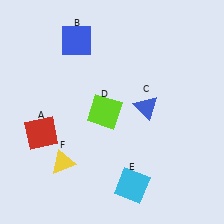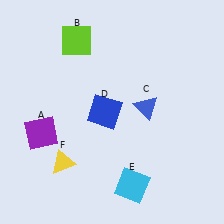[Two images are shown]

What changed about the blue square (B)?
In Image 1, B is blue. In Image 2, it changed to lime.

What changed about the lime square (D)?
In Image 1, D is lime. In Image 2, it changed to blue.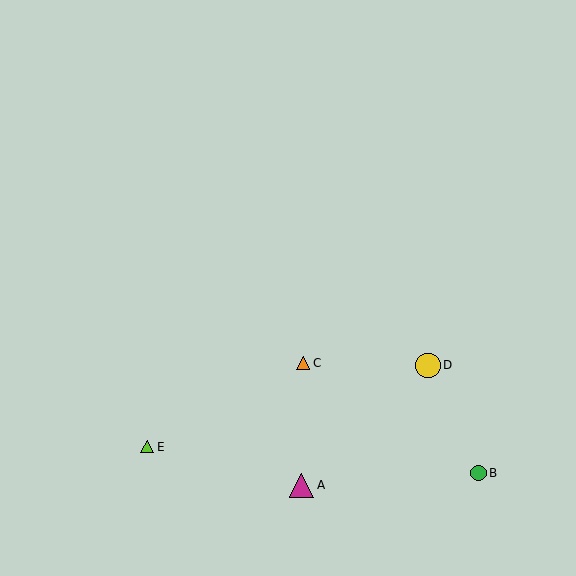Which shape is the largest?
The yellow circle (labeled D) is the largest.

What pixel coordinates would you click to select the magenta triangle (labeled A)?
Click at (302, 485) to select the magenta triangle A.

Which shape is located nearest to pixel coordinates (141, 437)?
The lime triangle (labeled E) at (147, 447) is nearest to that location.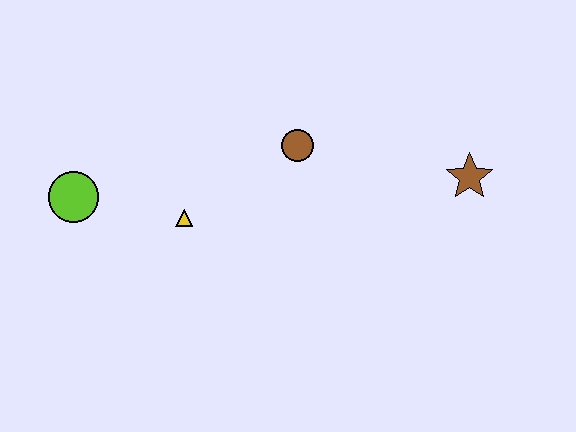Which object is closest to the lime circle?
The yellow triangle is closest to the lime circle.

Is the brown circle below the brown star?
No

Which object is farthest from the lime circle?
The brown star is farthest from the lime circle.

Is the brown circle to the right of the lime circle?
Yes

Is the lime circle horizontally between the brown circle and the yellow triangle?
No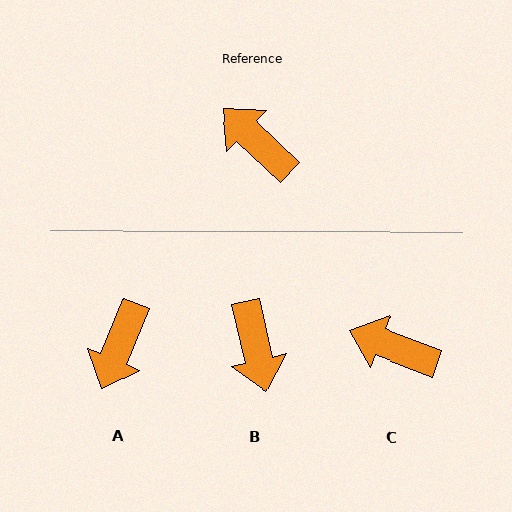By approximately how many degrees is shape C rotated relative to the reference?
Approximately 23 degrees counter-clockwise.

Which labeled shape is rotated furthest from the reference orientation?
B, about 147 degrees away.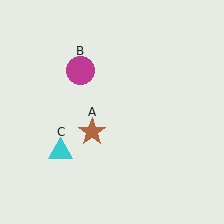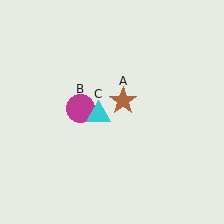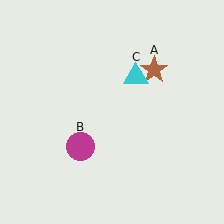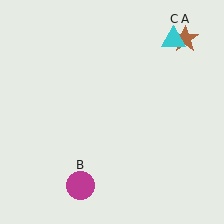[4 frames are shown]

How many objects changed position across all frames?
3 objects changed position: brown star (object A), magenta circle (object B), cyan triangle (object C).